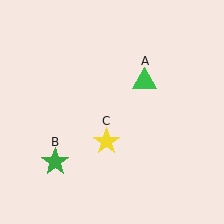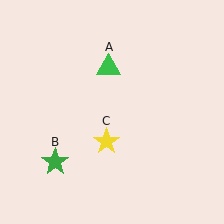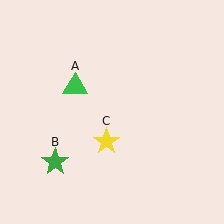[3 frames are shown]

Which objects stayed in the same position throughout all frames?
Green star (object B) and yellow star (object C) remained stationary.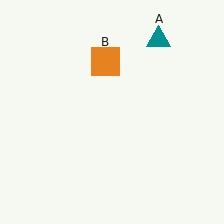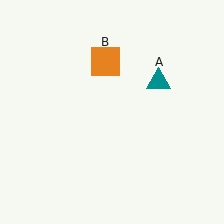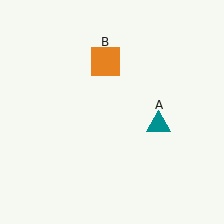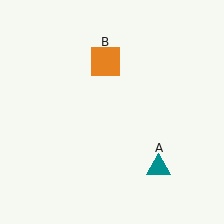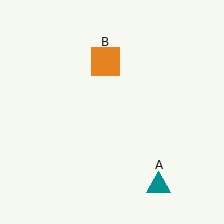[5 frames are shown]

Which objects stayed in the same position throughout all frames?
Orange square (object B) remained stationary.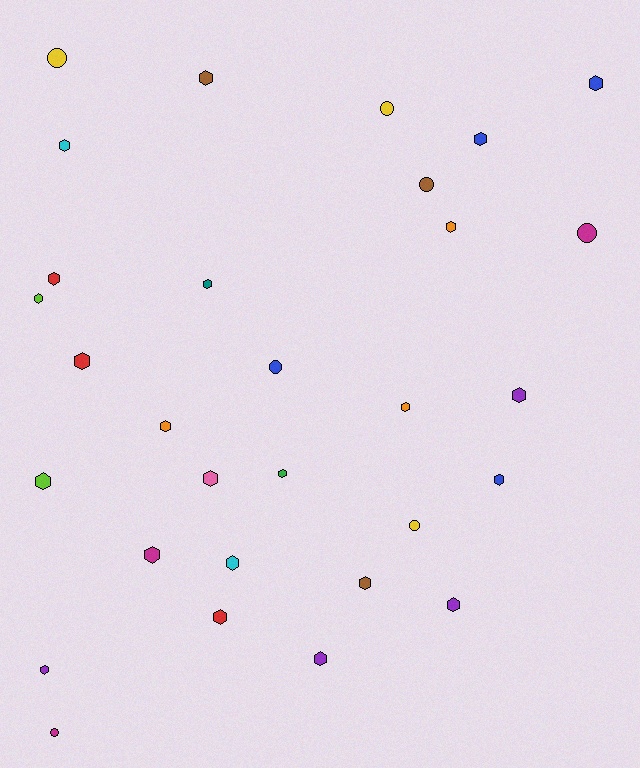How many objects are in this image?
There are 30 objects.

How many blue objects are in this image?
There are 4 blue objects.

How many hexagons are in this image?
There are 23 hexagons.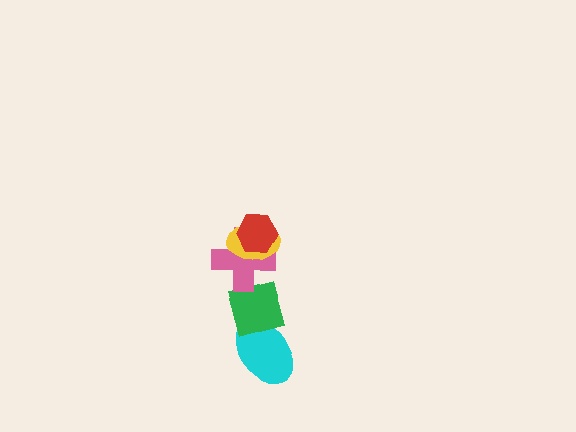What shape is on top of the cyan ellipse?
The green square is on top of the cyan ellipse.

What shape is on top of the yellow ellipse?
The red hexagon is on top of the yellow ellipse.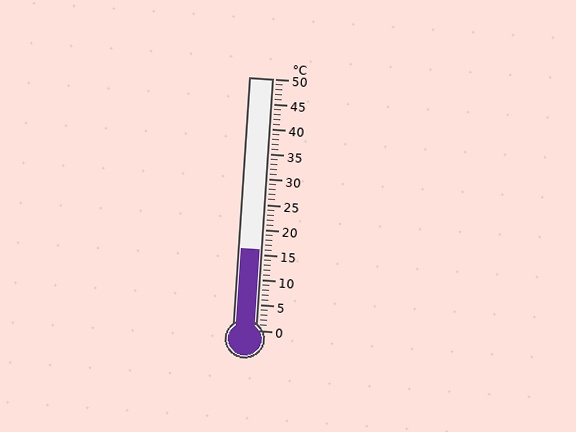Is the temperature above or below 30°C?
The temperature is below 30°C.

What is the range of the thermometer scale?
The thermometer scale ranges from 0°C to 50°C.